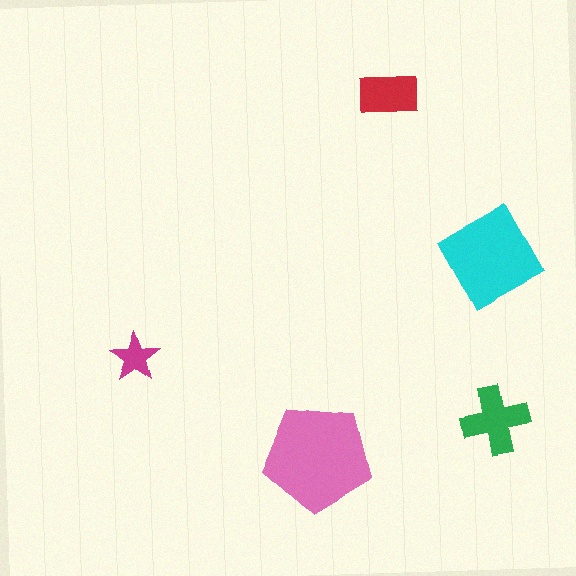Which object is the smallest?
The magenta star.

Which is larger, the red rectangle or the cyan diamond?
The cyan diamond.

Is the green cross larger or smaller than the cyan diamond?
Smaller.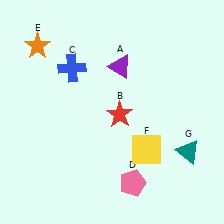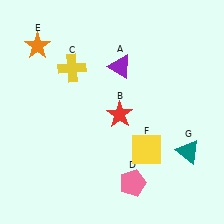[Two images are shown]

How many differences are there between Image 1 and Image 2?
There is 1 difference between the two images.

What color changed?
The cross (C) changed from blue in Image 1 to yellow in Image 2.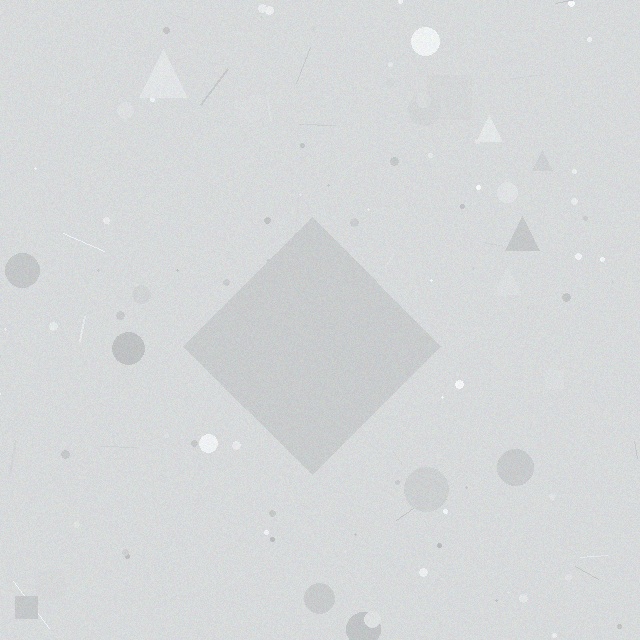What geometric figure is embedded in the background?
A diamond is embedded in the background.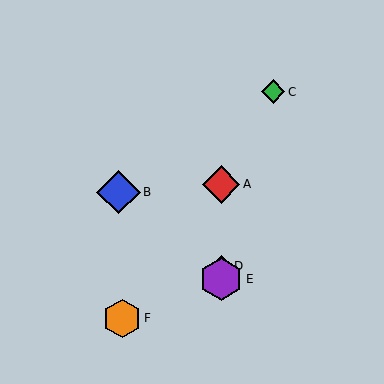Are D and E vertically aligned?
Yes, both are at x≈221.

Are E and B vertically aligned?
No, E is at x≈221 and B is at x≈118.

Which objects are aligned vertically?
Objects A, D, E are aligned vertically.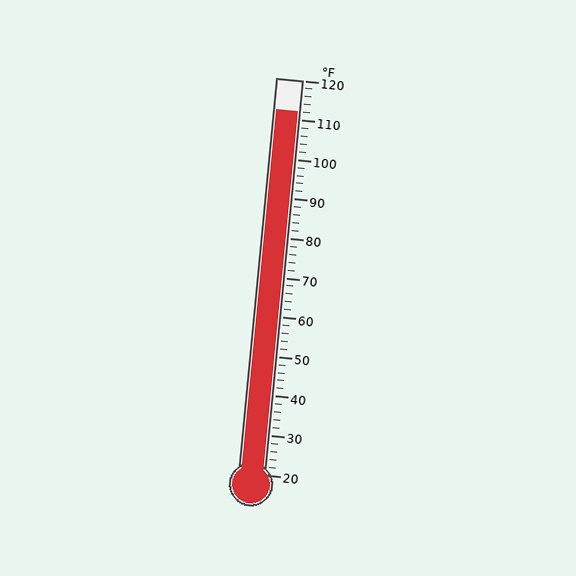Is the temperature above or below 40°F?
The temperature is above 40°F.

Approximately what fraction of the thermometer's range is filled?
The thermometer is filled to approximately 90% of its range.